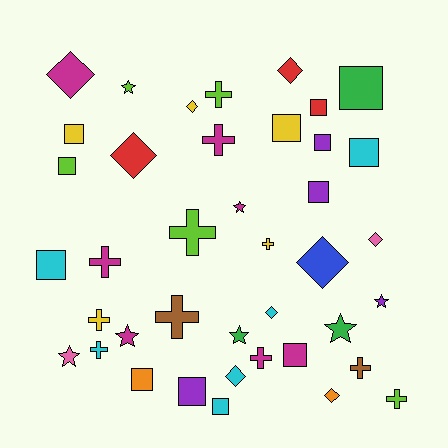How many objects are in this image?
There are 40 objects.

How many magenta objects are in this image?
There are 7 magenta objects.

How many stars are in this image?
There are 7 stars.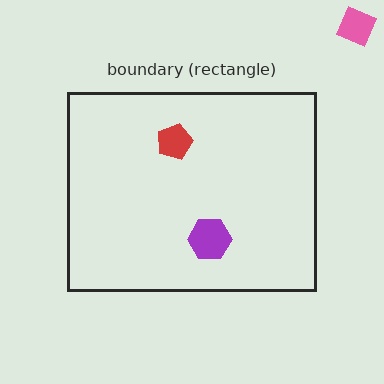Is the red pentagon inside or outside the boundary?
Inside.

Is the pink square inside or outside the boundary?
Outside.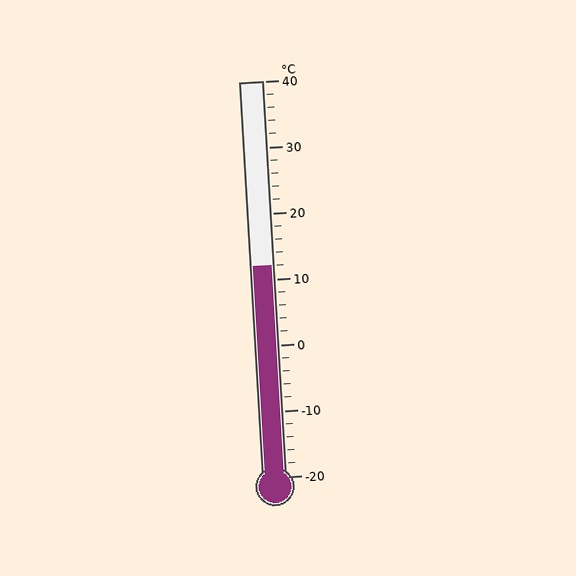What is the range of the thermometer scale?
The thermometer scale ranges from -20°C to 40°C.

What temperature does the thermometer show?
The thermometer shows approximately 12°C.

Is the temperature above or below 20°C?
The temperature is below 20°C.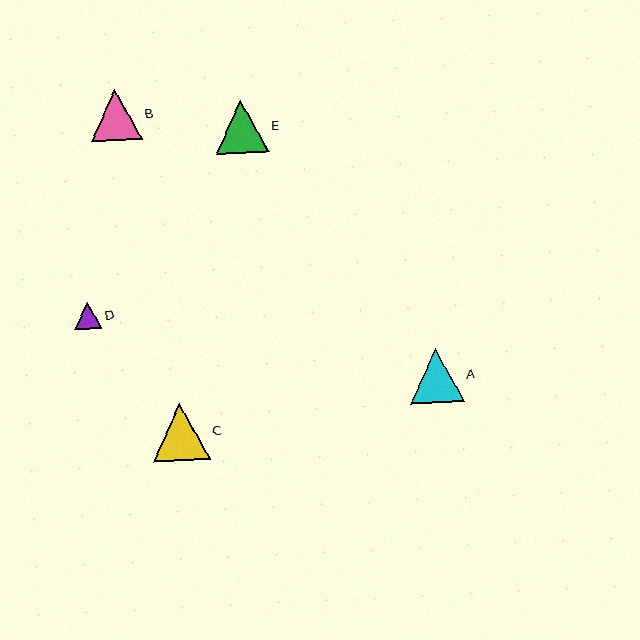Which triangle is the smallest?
Triangle D is the smallest with a size of approximately 27 pixels.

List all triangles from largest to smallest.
From largest to smallest: C, A, E, B, D.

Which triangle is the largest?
Triangle C is the largest with a size of approximately 57 pixels.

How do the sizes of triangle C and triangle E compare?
Triangle C and triangle E are approximately the same size.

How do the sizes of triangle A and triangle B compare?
Triangle A and triangle B are approximately the same size.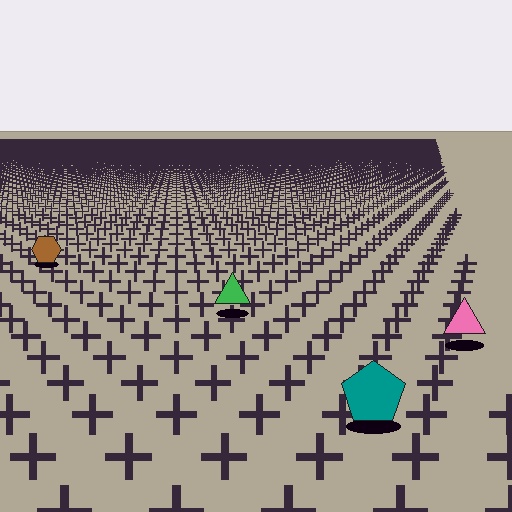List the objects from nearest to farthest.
From nearest to farthest: the teal pentagon, the pink triangle, the green triangle, the brown hexagon.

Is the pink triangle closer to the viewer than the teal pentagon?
No. The teal pentagon is closer — you can tell from the texture gradient: the ground texture is coarser near it.